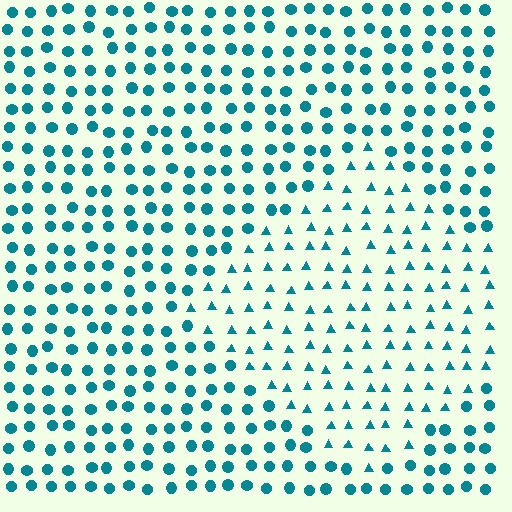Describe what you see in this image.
The image is filled with small teal elements arranged in a uniform grid. A diamond-shaped region contains triangles, while the surrounding area contains circles. The boundary is defined purely by the change in element shape.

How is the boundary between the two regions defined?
The boundary is defined by a change in element shape: triangles inside vs. circles outside. All elements share the same color and spacing.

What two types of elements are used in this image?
The image uses triangles inside the diamond region and circles outside it.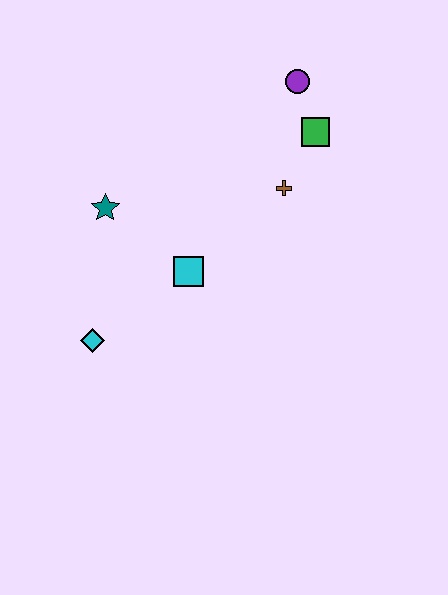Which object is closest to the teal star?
The cyan square is closest to the teal star.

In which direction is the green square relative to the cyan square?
The green square is above the cyan square.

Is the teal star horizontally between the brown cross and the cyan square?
No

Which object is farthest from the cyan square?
The purple circle is farthest from the cyan square.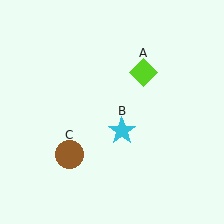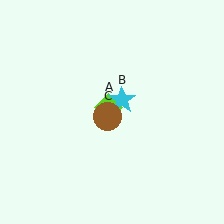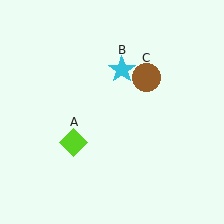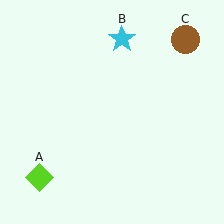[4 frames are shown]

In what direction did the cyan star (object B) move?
The cyan star (object B) moved up.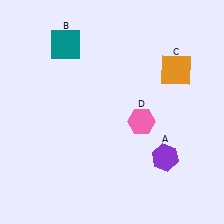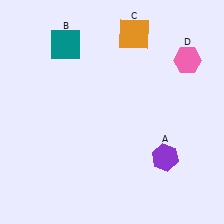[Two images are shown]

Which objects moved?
The objects that moved are: the orange square (C), the pink hexagon (D).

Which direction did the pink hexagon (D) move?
The pink hexagon (D) moved up.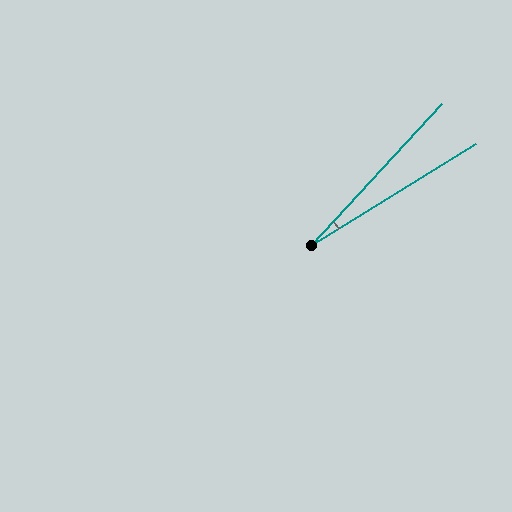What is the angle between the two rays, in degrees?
Approximately 16 degrees.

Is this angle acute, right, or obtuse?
It is acute.